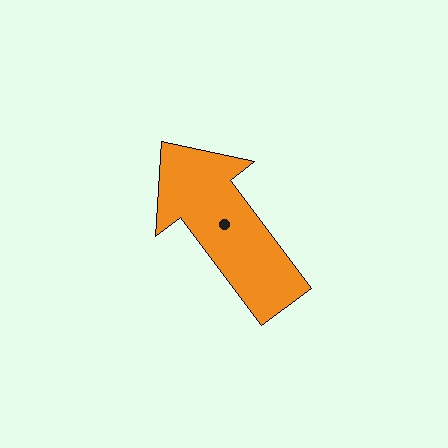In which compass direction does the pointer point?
Northwest.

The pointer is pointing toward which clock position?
Roughly 11 o'clock.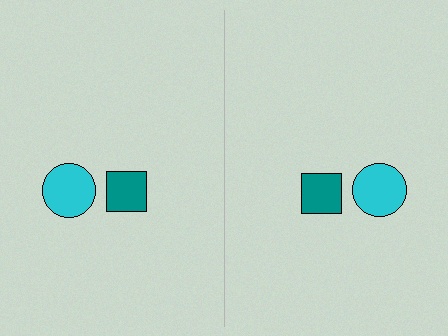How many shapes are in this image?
There are 4 shapes in this image.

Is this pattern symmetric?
Yes, this pattern has bilateral (reflection) symmetry.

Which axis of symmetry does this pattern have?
The pattern has a vertical axis of symmetry running through the center of the image.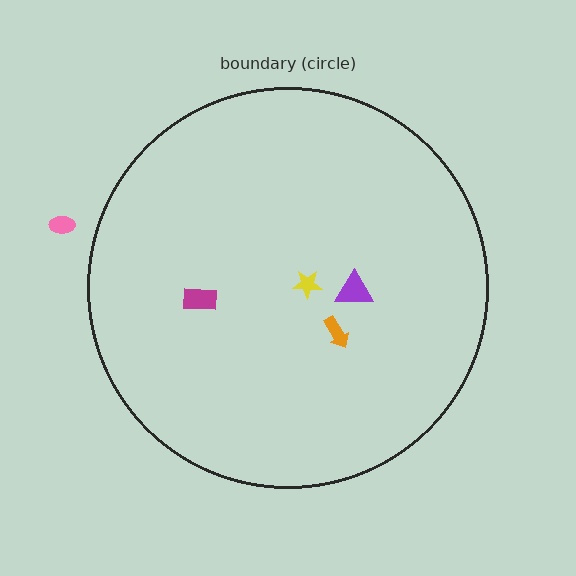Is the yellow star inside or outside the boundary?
Inside.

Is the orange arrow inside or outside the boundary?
Inside.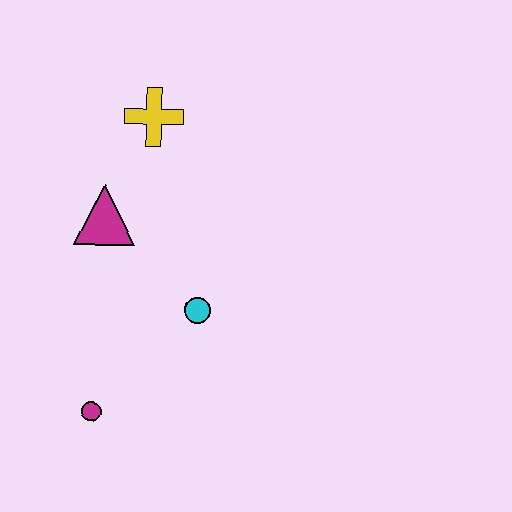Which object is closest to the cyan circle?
The magenta triangle is closest to the cyan circle.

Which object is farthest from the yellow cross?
The magenta circle is farthest from the yellow cross.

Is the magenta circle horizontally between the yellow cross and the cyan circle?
No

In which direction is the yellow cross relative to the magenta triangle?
The yellow cross is above the magenta triangle.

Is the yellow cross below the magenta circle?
No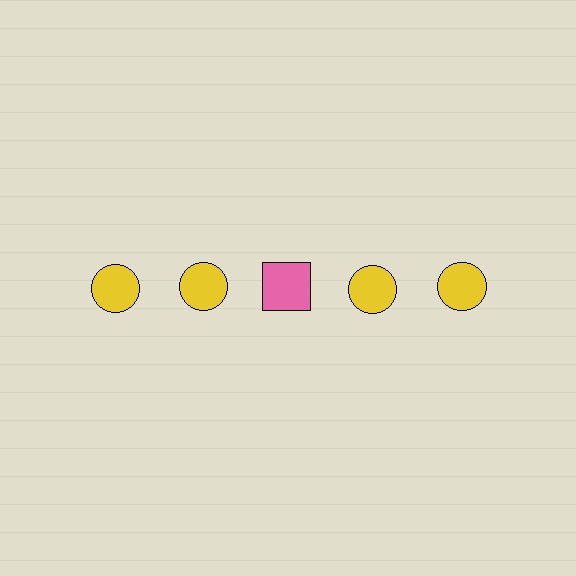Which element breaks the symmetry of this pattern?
The pink square in the top row, center column breaks the symmetry. All other shapes are yellow circles.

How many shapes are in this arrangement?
There are 5 shapes arranged in a grid pattern.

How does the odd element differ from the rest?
It differs in both color (pink instead of yellow) and shape (square instead of circle).